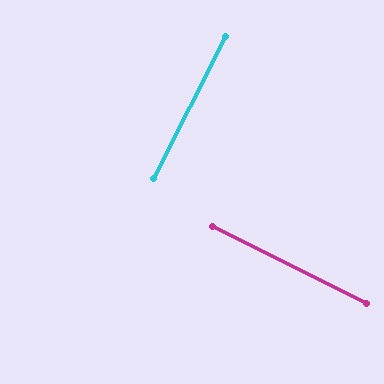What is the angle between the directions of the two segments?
Approximately 90 degrees.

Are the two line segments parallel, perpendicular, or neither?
Perpendicular — they meet at approximately 90°.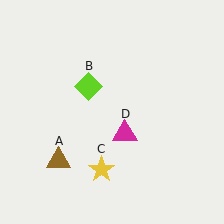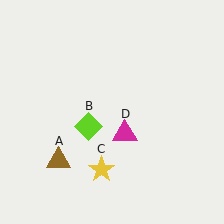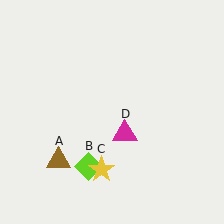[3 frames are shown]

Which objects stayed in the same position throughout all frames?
Brown triangle (object A) and yellow star (object C) and magenta triangle (object D) remained stationary.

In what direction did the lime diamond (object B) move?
The lime diamond (object B) moved down.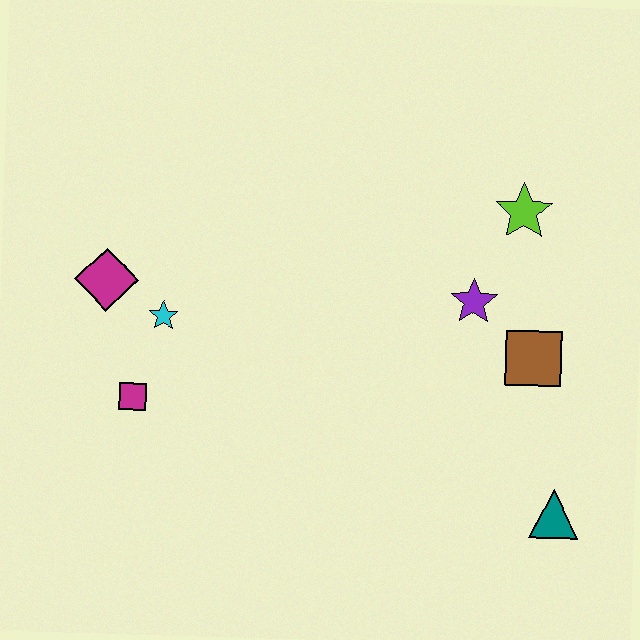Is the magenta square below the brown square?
Yes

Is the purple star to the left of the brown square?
Yes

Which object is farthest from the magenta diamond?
The teal triangle is farthest from the magenta diamond.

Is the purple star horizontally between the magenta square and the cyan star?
No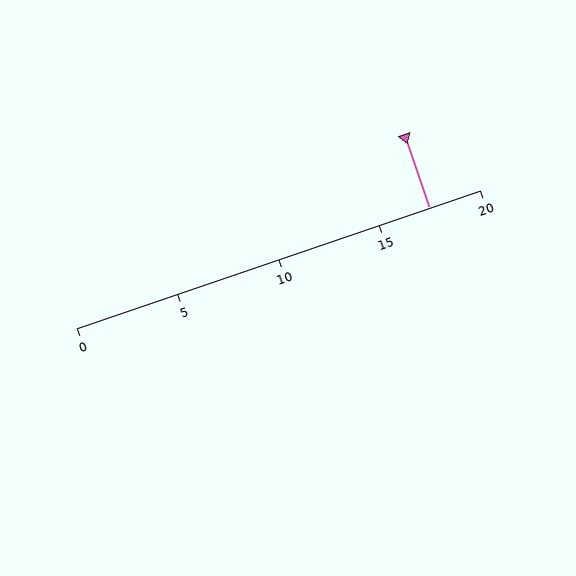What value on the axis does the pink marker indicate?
The marker indicates approximately 17.5.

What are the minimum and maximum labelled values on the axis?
The axis runs from 0 to 20.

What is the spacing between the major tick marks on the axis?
The major ticks are spaced 5 apart.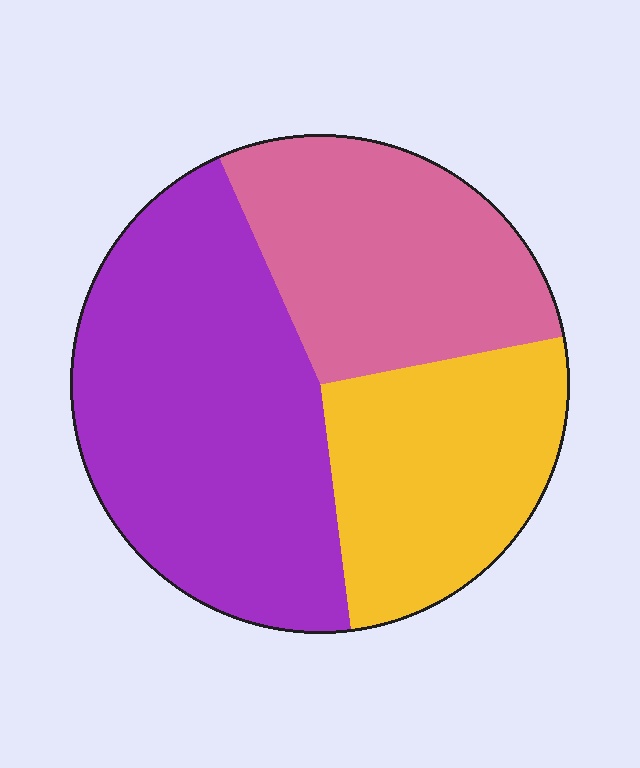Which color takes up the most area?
Purple, at roughly 45%.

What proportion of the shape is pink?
Pink covers about 30% of the shape.